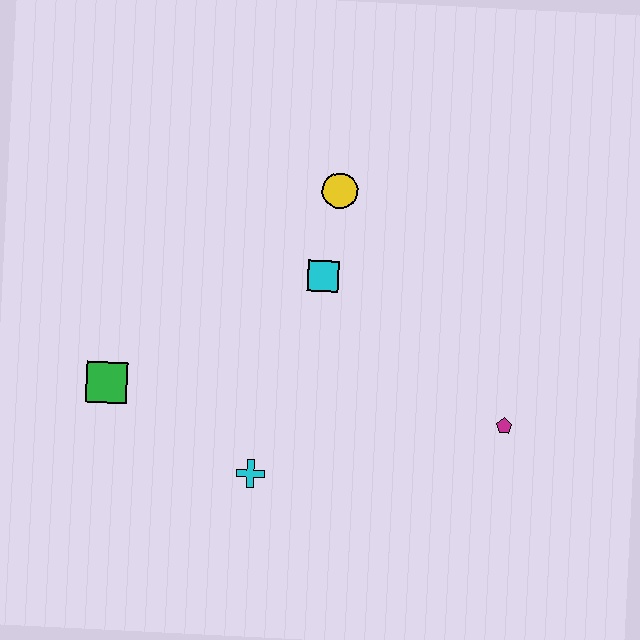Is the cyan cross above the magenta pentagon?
No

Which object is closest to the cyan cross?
The green square is closest to the cyan cross.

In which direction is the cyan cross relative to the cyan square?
The cyan cross is below the cyan square.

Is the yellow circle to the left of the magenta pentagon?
Yes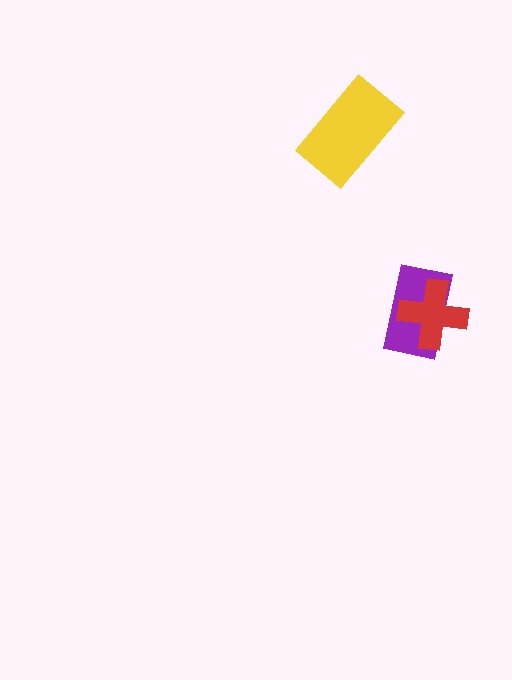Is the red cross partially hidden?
No, no other shape covers it.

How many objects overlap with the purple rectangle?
1 object overlaps with the purple rectangle.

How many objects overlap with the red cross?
1 object overlaps with the red cross.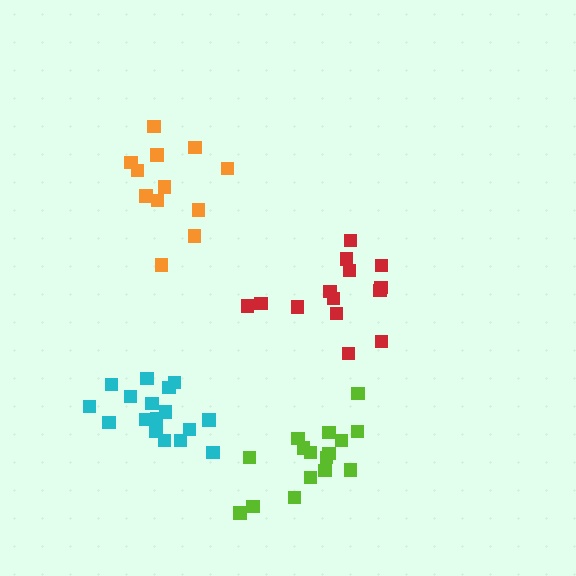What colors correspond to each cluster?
The clusters are colored: lime, cyan, orange, red.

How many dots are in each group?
Group 1: 16 dots, Group 2: 17 dots, Group 3: 12 dots, Group 4: 14 dots (59 total).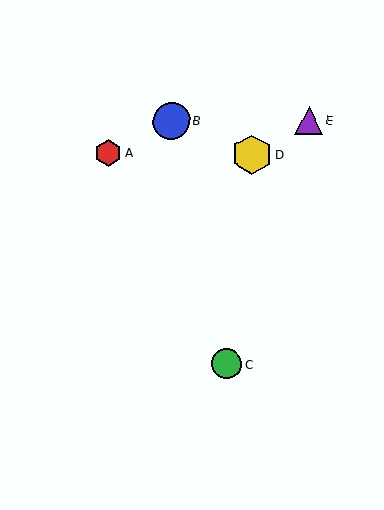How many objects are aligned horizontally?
2 objects (A, D) are aligned horizontally.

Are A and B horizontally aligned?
No, A is at y≈153 and B is at y≈121.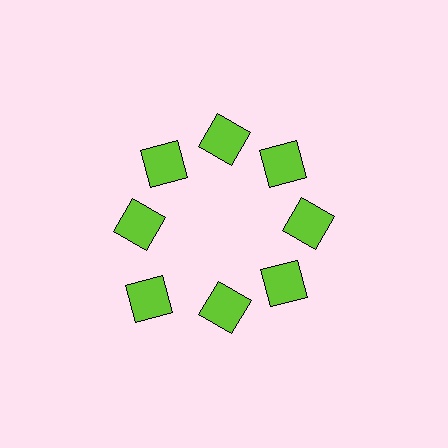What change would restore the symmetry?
The symmetry would be restored by moving it inward, back onto the ring so that all 8 squares sit at equal angles and equal distance from the center.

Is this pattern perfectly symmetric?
No. The 8 lime squares are arranged in a ring, but one element near the 8 o'clock position is pushed outward from the center, breaking the 8-fold rotational symmetry.